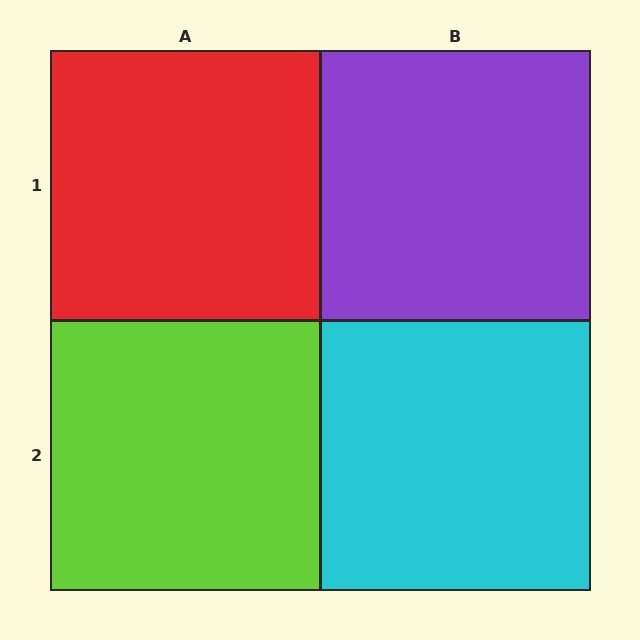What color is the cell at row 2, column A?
Lime.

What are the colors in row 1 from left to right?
Red, purple.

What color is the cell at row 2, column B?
Cyan.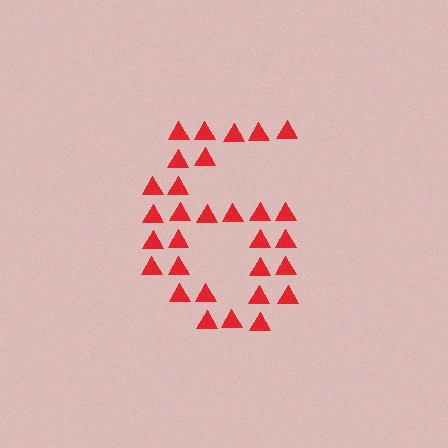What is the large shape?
The large shape is the digit 6.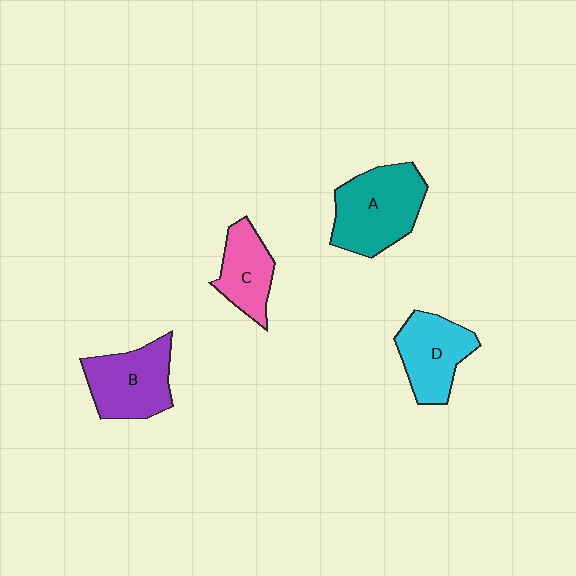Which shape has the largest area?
Shape A (teal).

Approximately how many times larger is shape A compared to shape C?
Approximately 1.6 times.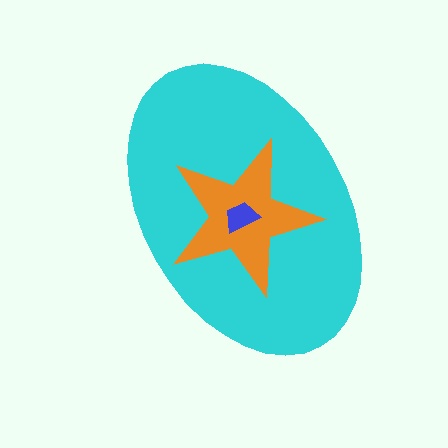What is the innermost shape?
The blue trapezoid.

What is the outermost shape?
The cyan ellipse.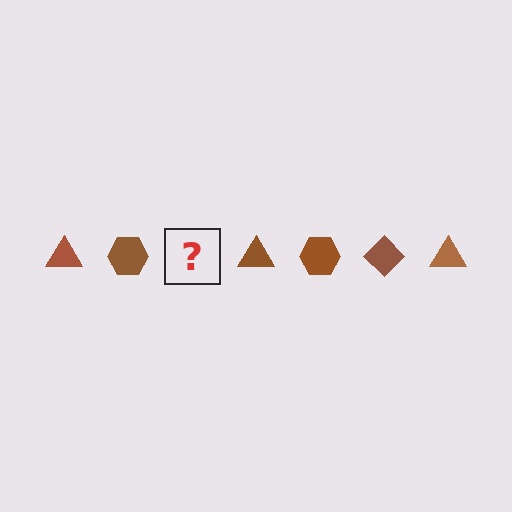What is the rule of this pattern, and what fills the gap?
The rule is that the pattern cycles through triangle, hexagon, diamond shapes in brown. The gap should be filled with a brown diamond.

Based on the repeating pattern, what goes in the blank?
The blank should be a brown diamond.